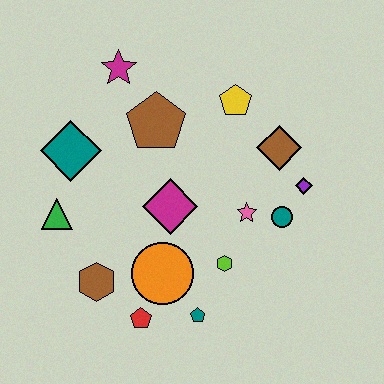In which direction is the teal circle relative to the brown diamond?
The teal circle is below the brown diamond.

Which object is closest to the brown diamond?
The purple diamond is closest to the brown diamond.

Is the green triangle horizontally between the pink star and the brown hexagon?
No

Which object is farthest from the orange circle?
The magenta star is farthest from the orange circle.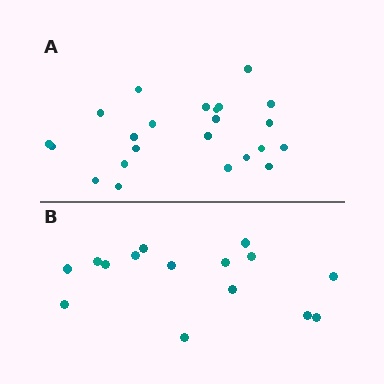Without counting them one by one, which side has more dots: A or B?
Region A (the top region) has more dots.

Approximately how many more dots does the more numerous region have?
Region A has roughly 8 or so more dots than region B.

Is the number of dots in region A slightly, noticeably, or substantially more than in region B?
Region A has substantially more. The ratio is roughly 1.5 to 1.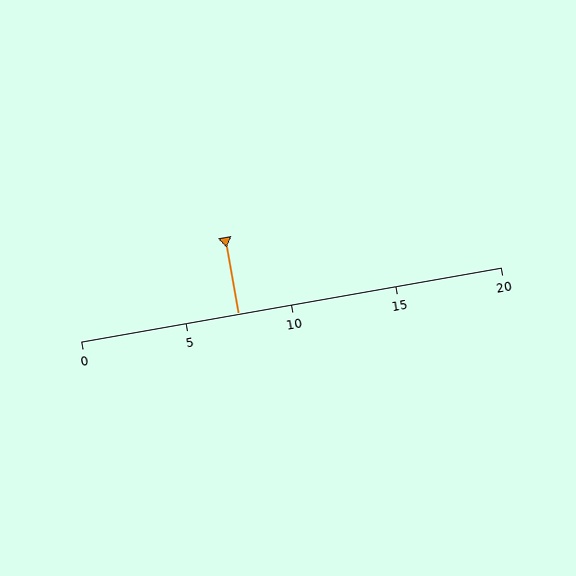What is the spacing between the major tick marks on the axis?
The major ticks are spaced 5 apart.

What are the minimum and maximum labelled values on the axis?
The axis runs from 0 to 20.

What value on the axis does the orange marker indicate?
The marker indicates approximately 7.5.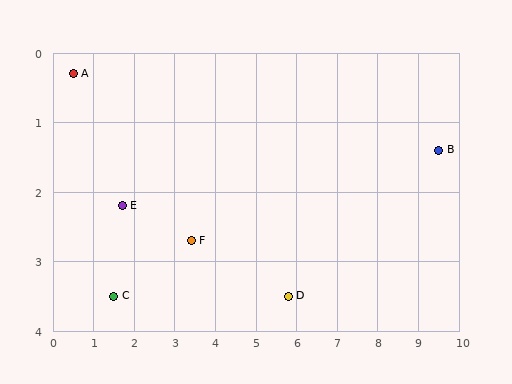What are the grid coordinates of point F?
Point F is at approximately (3.4, 2.7).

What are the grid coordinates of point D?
Point D is at approximately (5.8, 3.5).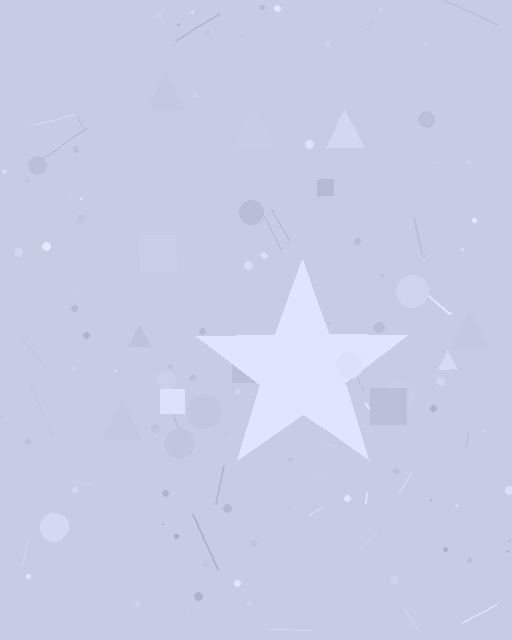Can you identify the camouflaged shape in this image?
The camouflaged shape is a star.